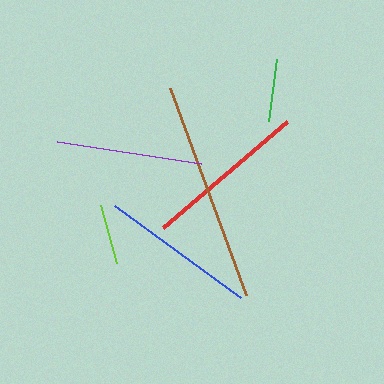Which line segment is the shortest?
The lime line is the shortest at approximately 60 pixels.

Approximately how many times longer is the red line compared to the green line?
The red line is approximately 2.6 times the length of the green line.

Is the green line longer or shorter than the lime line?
The green line is longer than the lime line.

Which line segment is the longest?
The brown line is the longest at approximately 221 pixels.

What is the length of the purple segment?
The purple segment is approximately 146 pixels long.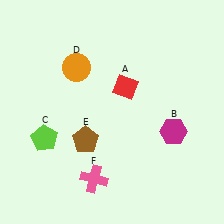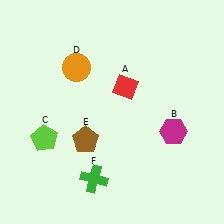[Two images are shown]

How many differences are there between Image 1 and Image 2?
There is 1 difference between the two images.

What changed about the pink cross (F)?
In Image 1, F is pink. In Image 2, it changed to green.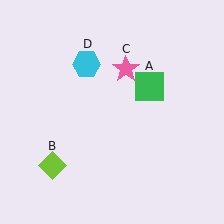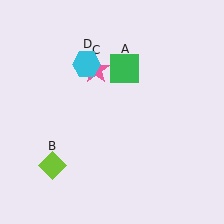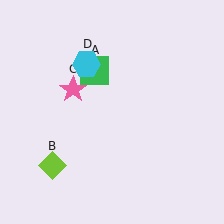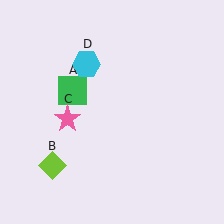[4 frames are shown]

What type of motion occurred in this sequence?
The green square (object A), pink star (object C) rotated counterclockwise around the center of the scene.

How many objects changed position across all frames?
2 objects changed position: green square (object A), pink star (object C).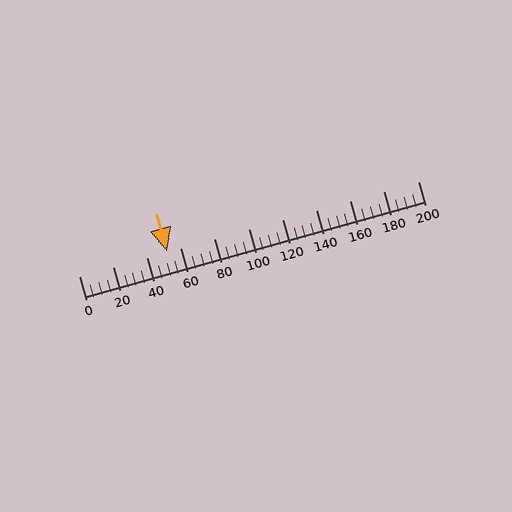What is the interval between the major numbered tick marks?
The major tick marks are spaced 20 units apart.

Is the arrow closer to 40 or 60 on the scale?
The arrow is closer to 60.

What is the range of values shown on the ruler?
The ruler shows values from 0 to 200.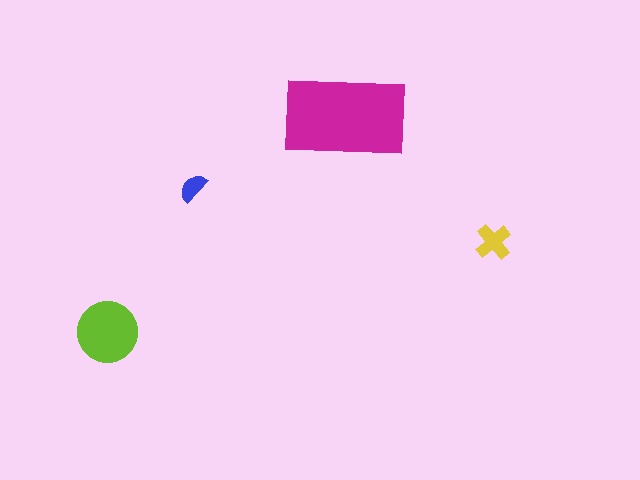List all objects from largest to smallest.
The magenta rectangle, the lime circle, the yellow cross, the blue semicircle.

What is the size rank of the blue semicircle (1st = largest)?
4th.